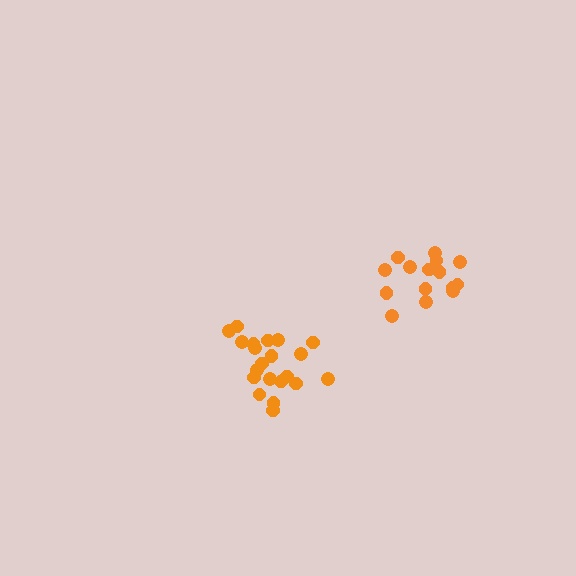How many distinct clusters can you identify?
There are 2 distinct clusters.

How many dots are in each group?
Group 1: 21 dots, Group 2: 15 dots (36 total).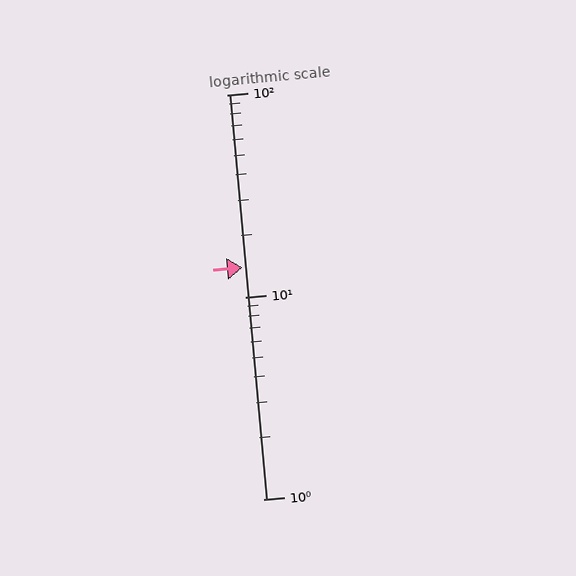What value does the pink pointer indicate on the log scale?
The pointer indicates approximately 14.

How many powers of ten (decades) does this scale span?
The scale spans 2 decades, from 1 to 100.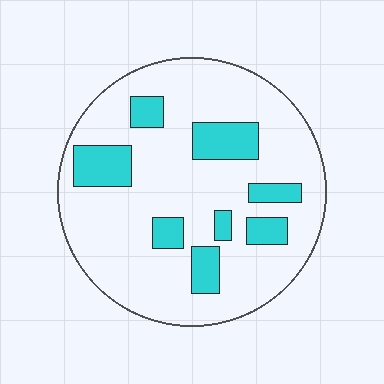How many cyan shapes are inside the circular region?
8.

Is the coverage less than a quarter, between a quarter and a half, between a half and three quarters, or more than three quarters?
Less than a quarter.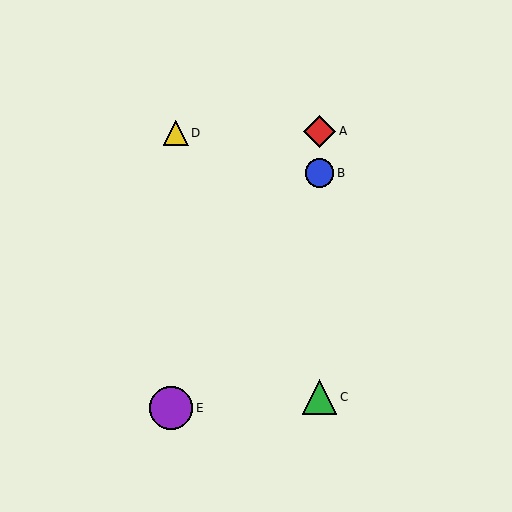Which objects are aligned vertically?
Objects A, B, C are aligned vertically.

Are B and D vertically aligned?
No, B is at x≈320 and D is at x≈176.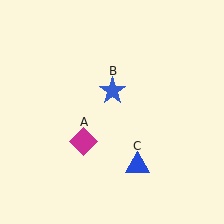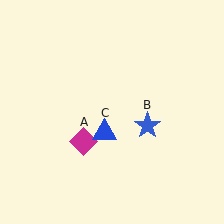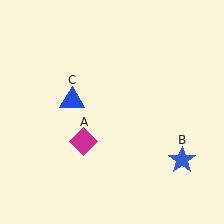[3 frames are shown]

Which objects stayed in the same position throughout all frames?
Magenta diamond (object A) remained stationary.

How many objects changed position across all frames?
2 objects changed position: blue star (object B), blue triangle (object C).